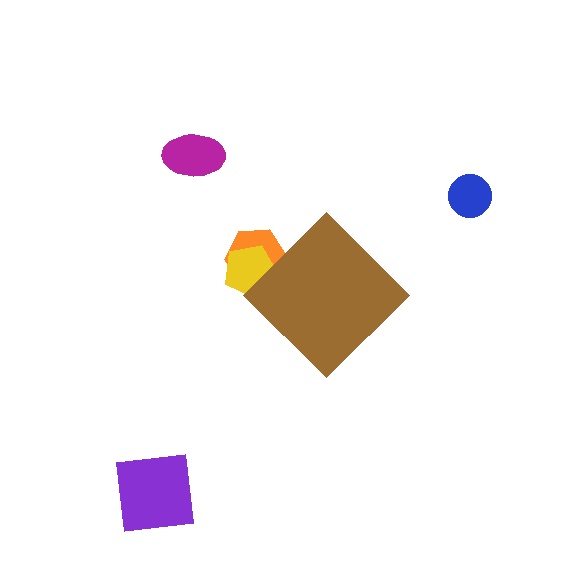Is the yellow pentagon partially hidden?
Yes, the yellow pentagon is partially hidden behind the brown diamond.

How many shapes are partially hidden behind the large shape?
2 shapes are partially hidden.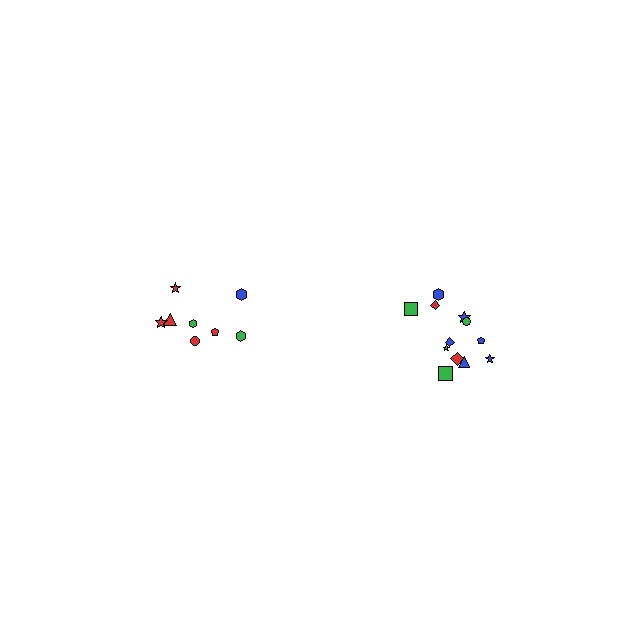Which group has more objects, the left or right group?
The right group.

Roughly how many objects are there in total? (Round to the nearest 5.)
Roughly 20 objects in total.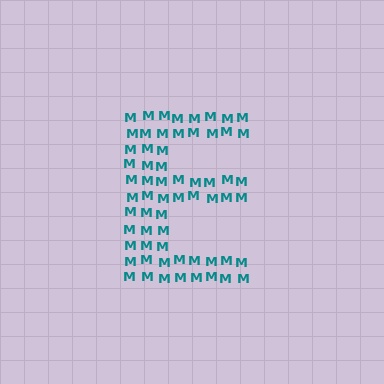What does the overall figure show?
The overall figure shows the letter E.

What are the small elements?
The small elements are letter M's.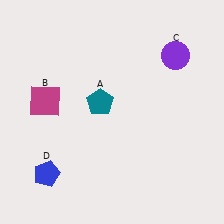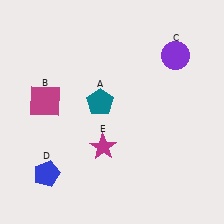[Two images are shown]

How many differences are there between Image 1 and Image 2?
There is 1 difference between the two images.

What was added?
A magenta star (E) was added in Image 2.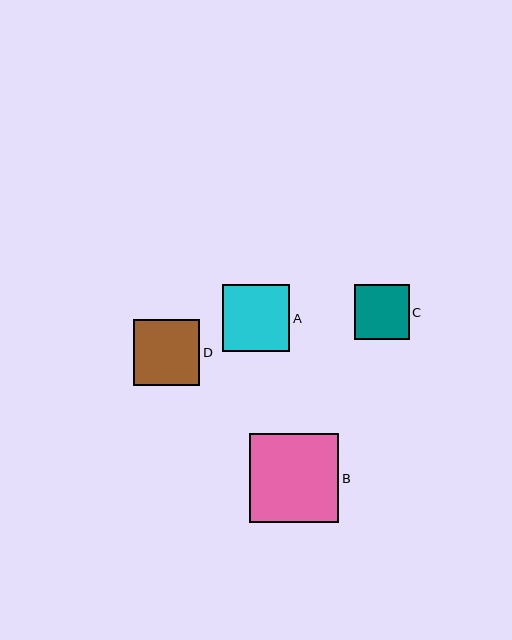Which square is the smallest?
Square C is the smallest with a size of approximately 54 pixels.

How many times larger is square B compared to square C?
Square B is approximately 1.6 times the size of square C.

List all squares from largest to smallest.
From largest to smallest: B, A, D, C.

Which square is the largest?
Square B is the largest with a size of approximately 89 pixels.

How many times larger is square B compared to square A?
Square B is approximately 1.3 times the size of square A.